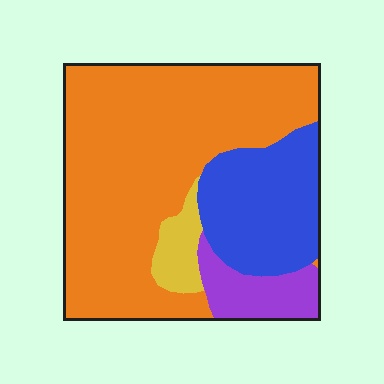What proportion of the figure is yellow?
Yellow covers about 5% of the figure.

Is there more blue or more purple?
Blue.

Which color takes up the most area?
Orange, at roughly 65%.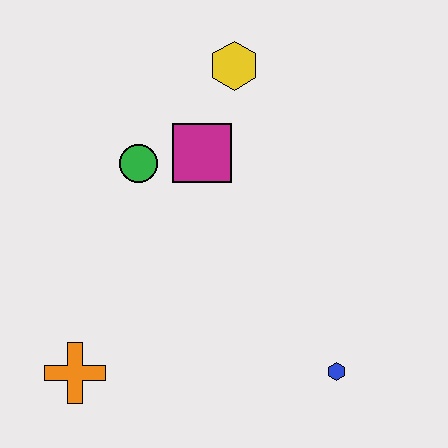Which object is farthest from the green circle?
The blue hexagon is farthest from the green circle.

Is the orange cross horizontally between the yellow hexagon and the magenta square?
No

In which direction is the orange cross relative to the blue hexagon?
The orange cross is to the left of the blue hexagon.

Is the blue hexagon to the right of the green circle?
Yes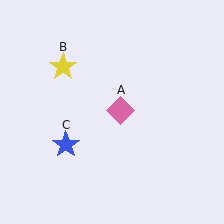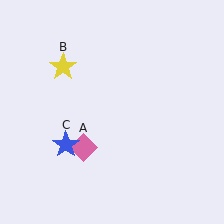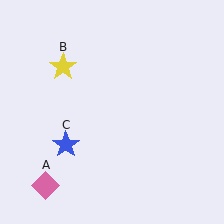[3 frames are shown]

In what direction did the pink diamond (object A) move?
The pink diamond (object A) moved down and to the left.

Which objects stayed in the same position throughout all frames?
Yellow star (object B) and blue star (object C) remained stationary.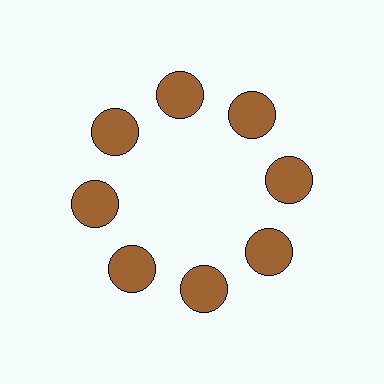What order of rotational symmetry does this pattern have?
This pattern has 8-fold rotational symmetry.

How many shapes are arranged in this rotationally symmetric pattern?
There are 8 shapes, arranged in 8 groups of 1.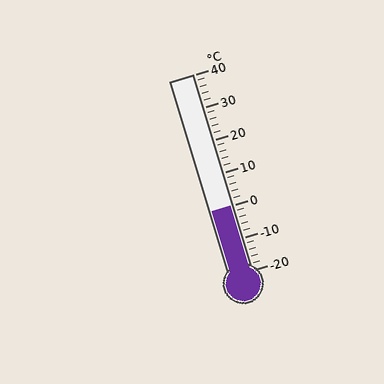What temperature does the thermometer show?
The thermometer shows approximately 0°C.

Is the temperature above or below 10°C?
The temperature is below 10°C.